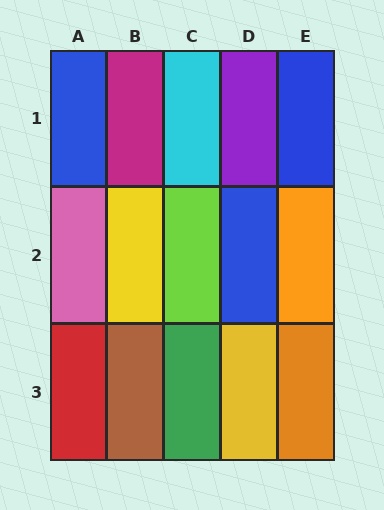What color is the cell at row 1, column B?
Magenta.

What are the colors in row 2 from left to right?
Pink, yellow, lime, blue, orange.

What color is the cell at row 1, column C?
Cyan.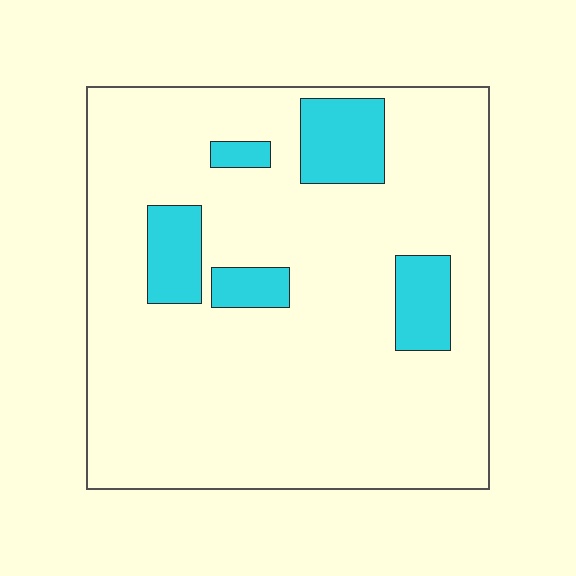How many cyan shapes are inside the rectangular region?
5.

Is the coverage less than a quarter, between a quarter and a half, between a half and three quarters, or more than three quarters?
Less than a quarter.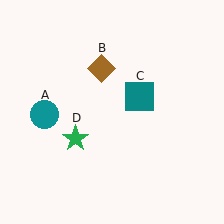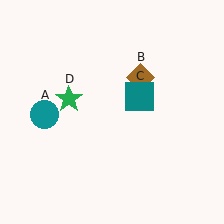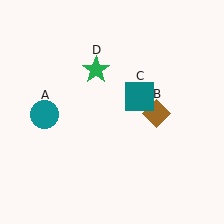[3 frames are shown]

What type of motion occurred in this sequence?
The brown diamond (object B), green star (object D) rotated clockwise around the center of the scene.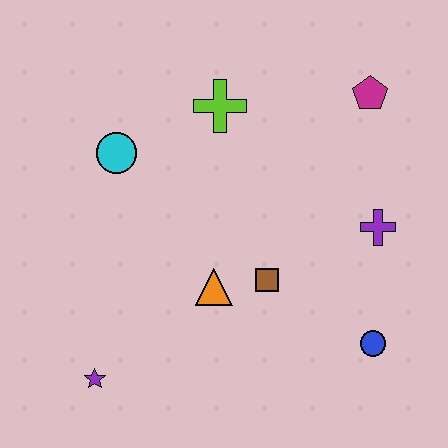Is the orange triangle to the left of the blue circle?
Yes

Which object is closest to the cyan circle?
The lime cross is closest to the cyan circle.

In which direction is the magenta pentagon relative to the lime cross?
The magenta pentagon is to the right of the lime cross.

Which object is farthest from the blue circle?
The cyan circle is farthest from the blue circle.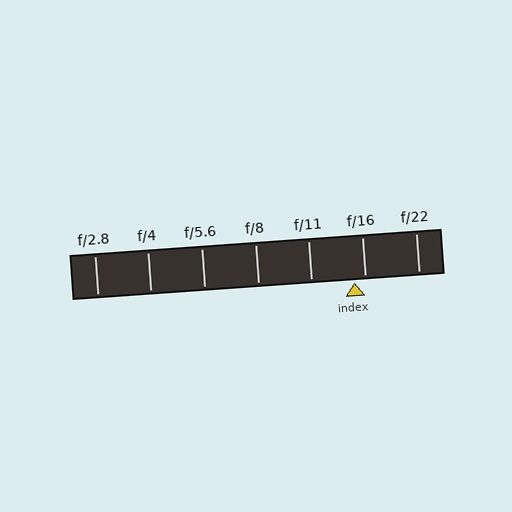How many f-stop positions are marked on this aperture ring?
There are 7 f-stop positions marked.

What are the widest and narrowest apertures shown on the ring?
The widest aperture shown is f/2.8 and the narrowest is f/22.